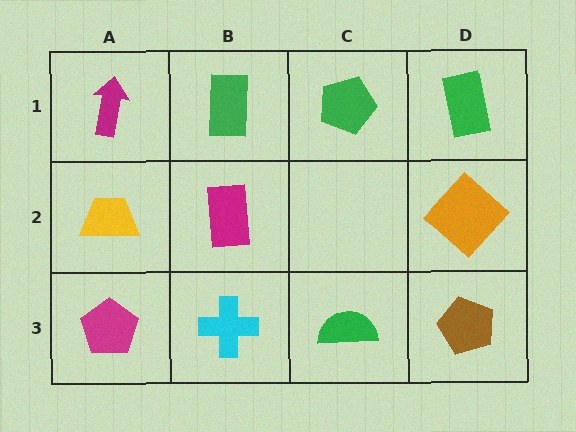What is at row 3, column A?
A magenta pentagon.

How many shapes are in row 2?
3 shapes.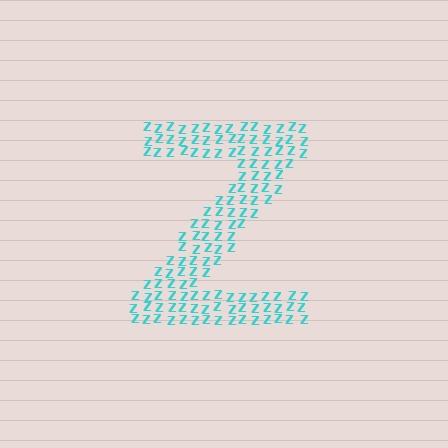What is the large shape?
The large shape is the letter Z.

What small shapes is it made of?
It is made of small letter Z's.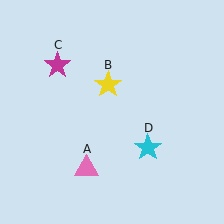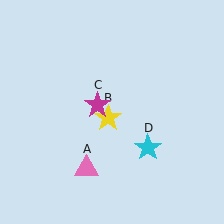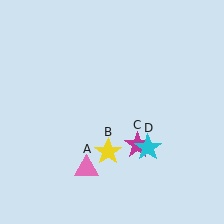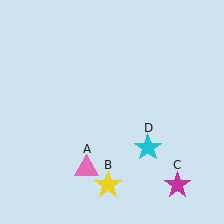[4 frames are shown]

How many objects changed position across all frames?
2 objects changed position: yellow star (object B), magenta star (object C).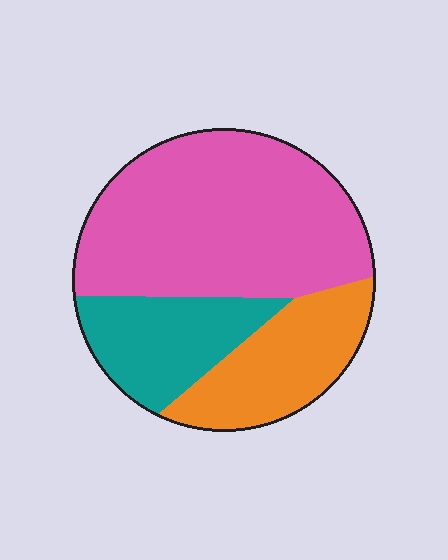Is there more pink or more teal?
Pink.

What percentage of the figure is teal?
Teal covers roughly 20% of the figure.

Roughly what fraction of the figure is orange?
Orange covers 23% of the figure.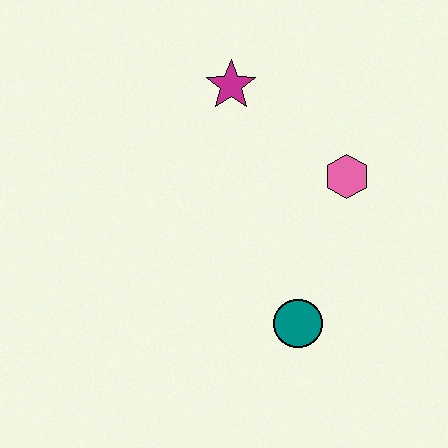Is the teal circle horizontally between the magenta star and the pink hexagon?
Yes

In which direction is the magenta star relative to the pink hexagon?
The magenta star is to the left of the pink hexagon.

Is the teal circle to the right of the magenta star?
Yes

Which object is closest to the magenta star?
The pink hexagon is closest to the magenta star.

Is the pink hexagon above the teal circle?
Yes